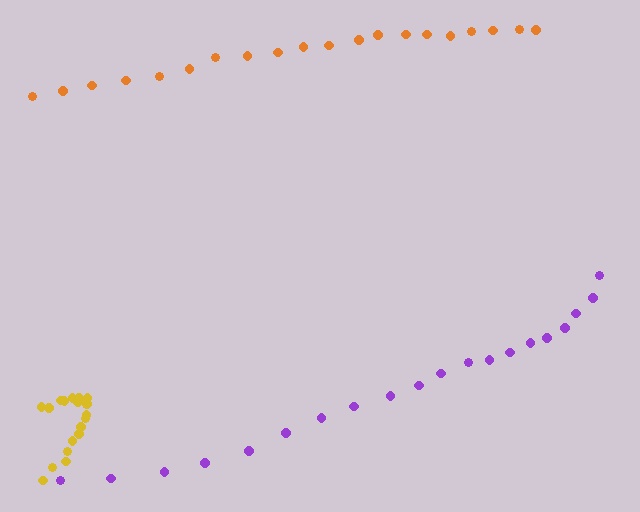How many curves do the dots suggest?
There are 3 distinct paths.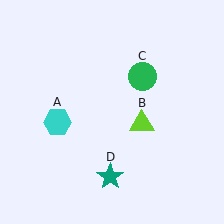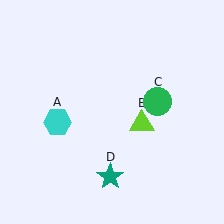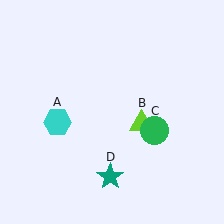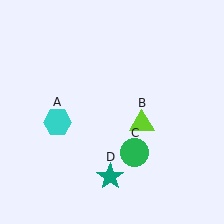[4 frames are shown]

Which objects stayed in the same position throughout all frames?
Cyan hexagon (object A) and lime triangle (object B) and teal star (object D) remained stationary.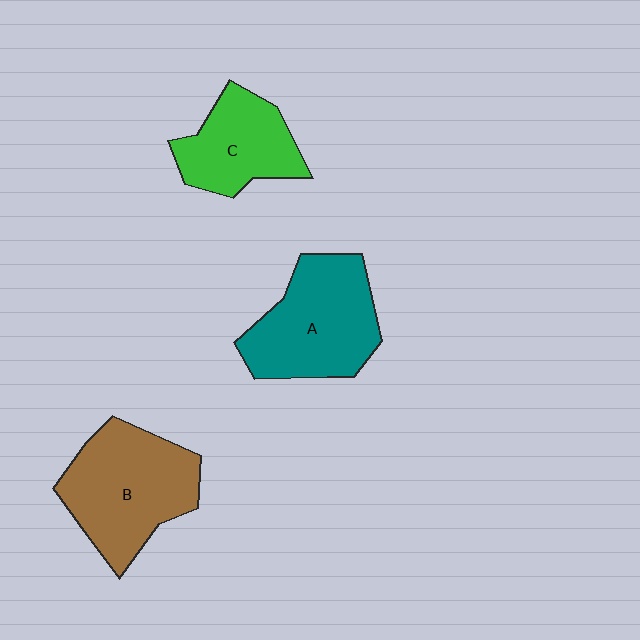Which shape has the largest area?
Shape B (brown).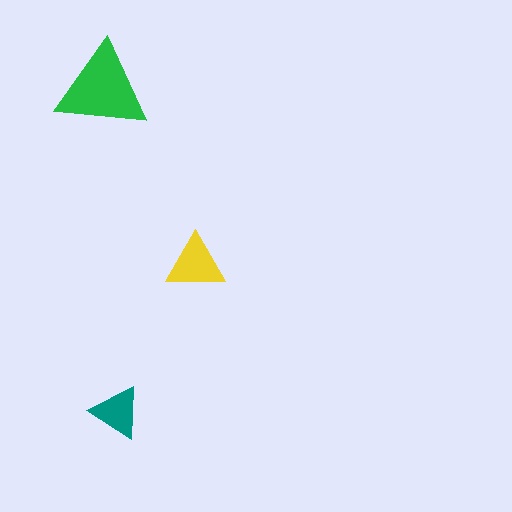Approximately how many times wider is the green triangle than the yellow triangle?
About 1.5 times wider.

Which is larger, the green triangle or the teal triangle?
The green one.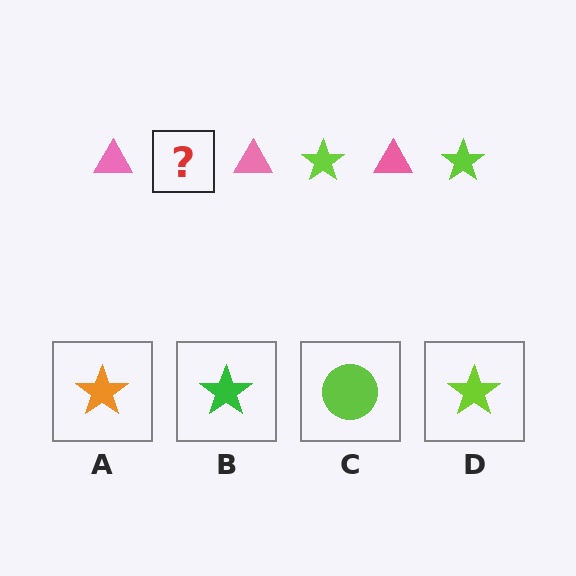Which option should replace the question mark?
Option D.